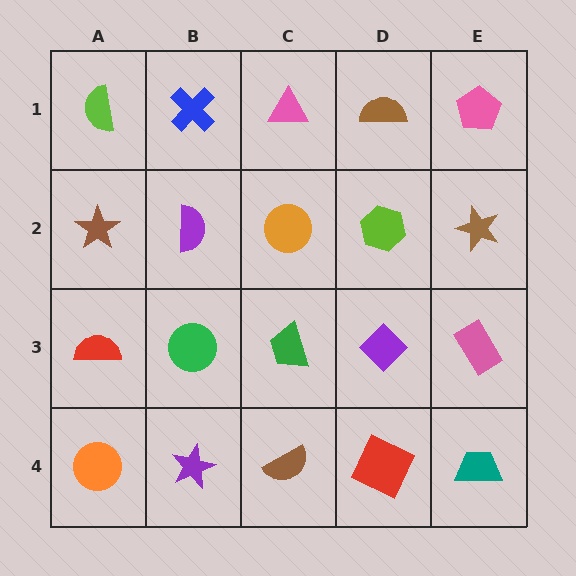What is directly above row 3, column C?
An orange circle.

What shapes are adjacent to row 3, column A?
A brown star (row 2, column A), an orange circle (row 4, column A), a green circle (row 3, column B).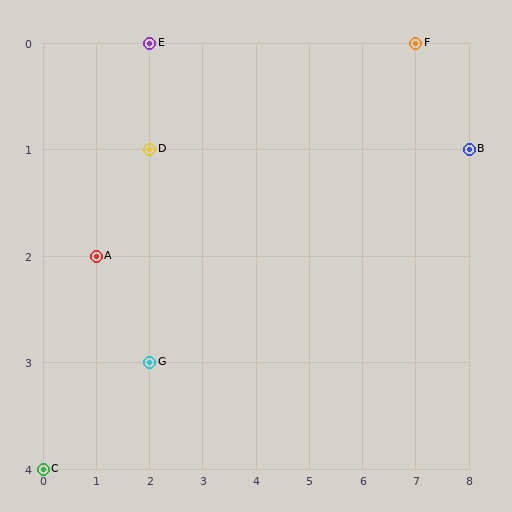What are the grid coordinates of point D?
Point D is at grid coordinates (2, 1).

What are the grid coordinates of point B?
Point B is at grid coordinates (8, 1).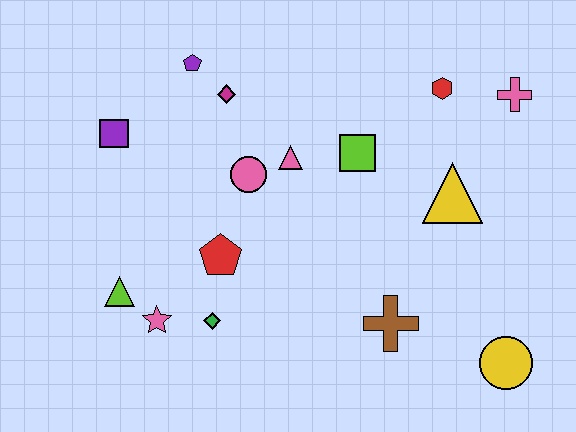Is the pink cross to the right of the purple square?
Yes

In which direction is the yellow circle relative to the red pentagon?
The yellow circle is to the right of the red pentagon.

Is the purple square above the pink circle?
Yes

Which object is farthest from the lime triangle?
The pink cross is farthest from the lime triangle.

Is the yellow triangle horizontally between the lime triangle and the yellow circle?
Yes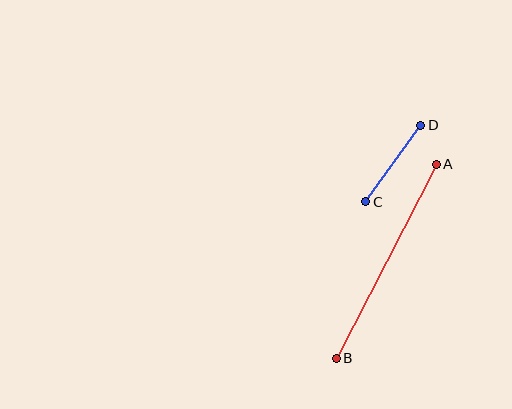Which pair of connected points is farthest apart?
Points A and B are farthest apart.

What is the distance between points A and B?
The distance is approximately 218 pixels.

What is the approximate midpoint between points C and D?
The midpoint is at approximately (393, 164) pixels.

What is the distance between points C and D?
The distance is approximately 94 pixels.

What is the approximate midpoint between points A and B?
The midpoint is at approximately (386, 261) pixels.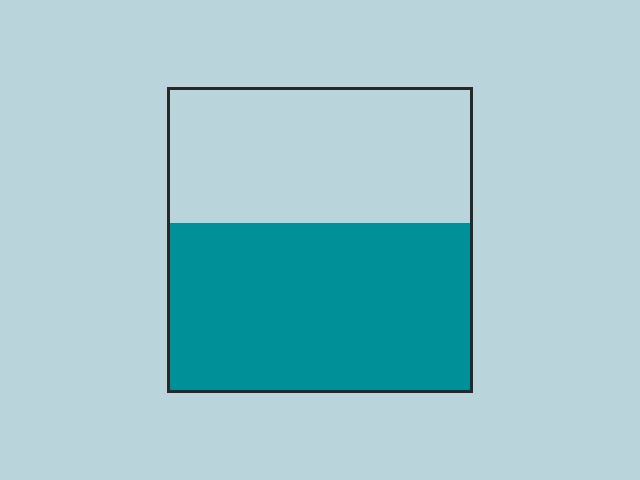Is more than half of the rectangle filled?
Yes.